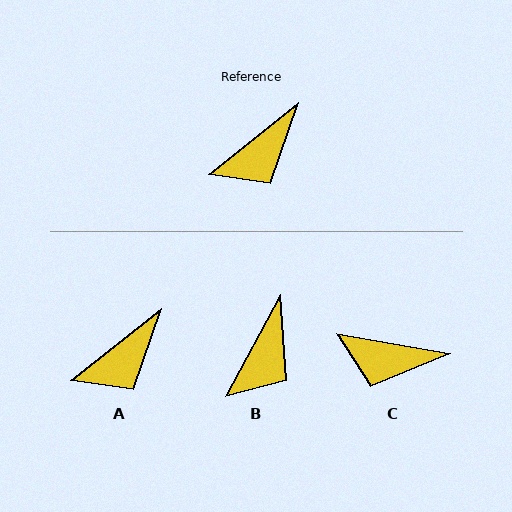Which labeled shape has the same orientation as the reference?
A.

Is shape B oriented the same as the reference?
No, it is off by about 23 degrees.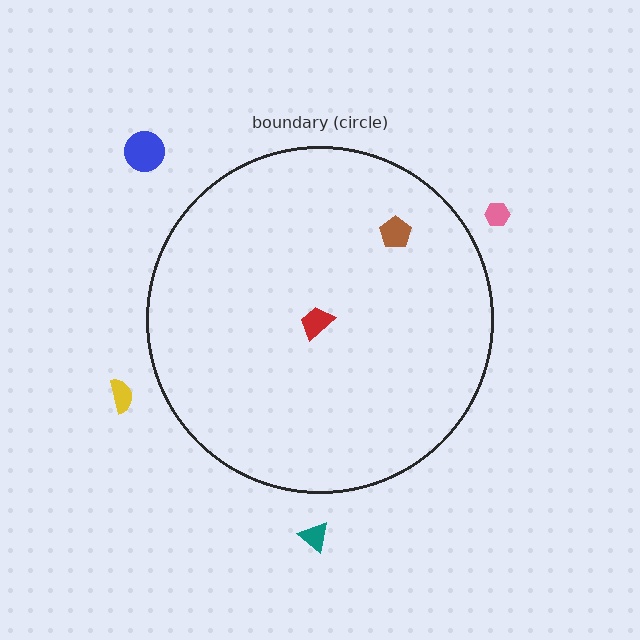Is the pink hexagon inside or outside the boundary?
Outside.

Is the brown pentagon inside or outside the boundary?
Inside.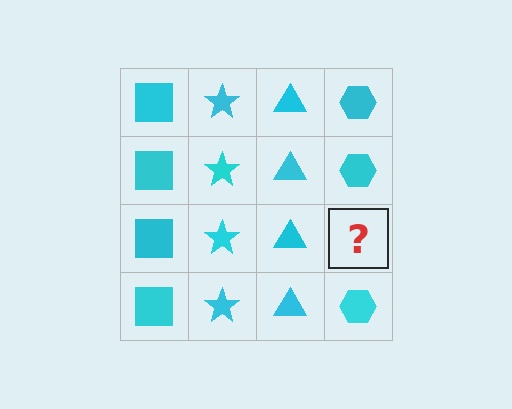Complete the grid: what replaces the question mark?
The question mark should be replaced with a cyan hexagon.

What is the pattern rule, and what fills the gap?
The rule is that each column has a consistent shape. The gap should be filled with a cyan hexagon.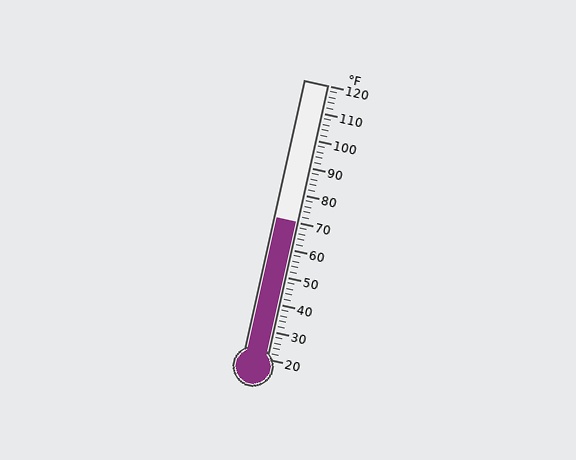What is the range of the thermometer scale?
The thermometer scale ranges from 20°F to 120°F.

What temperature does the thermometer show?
The thermometer shows approximately 70°F.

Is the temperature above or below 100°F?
The temperature is below 100°F.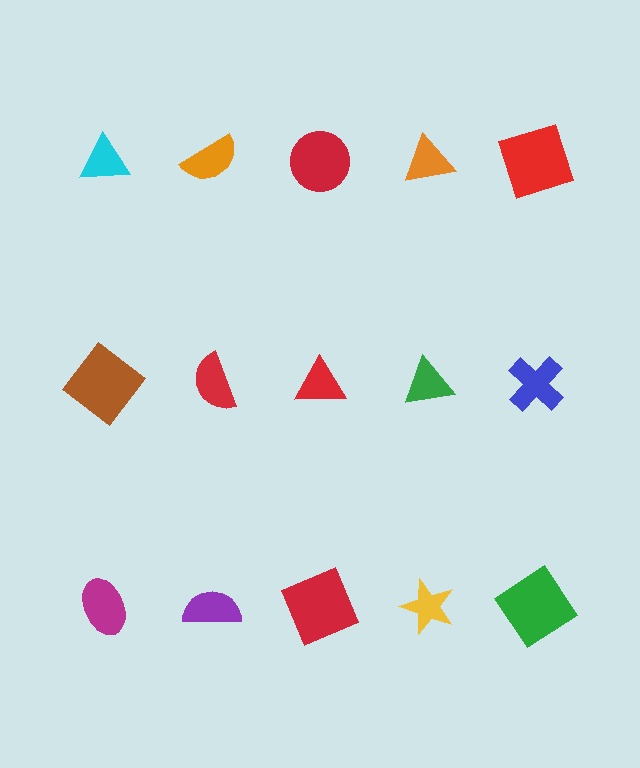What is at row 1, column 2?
An orange semicircle.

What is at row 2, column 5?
A blue cross.